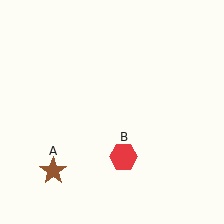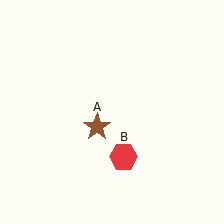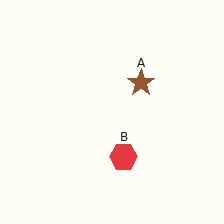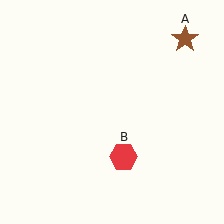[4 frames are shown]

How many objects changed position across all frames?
1 object changed position: brown star (object A).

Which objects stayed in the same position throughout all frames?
Red hexagon (object B) remained stationary.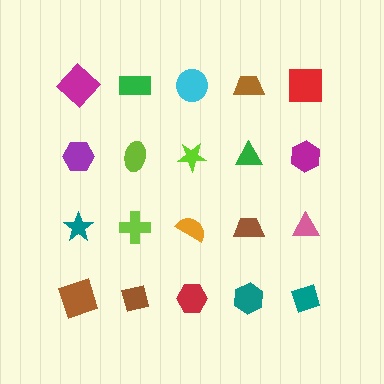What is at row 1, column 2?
A green rectangle.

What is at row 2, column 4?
A green triangle.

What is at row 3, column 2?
A lime cross.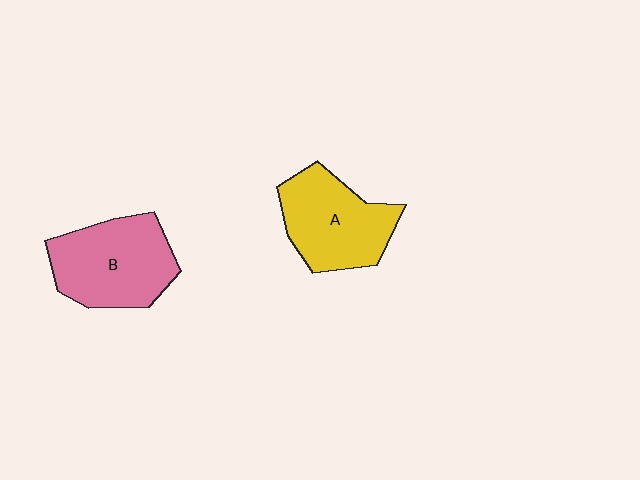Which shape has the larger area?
Shape B (pink).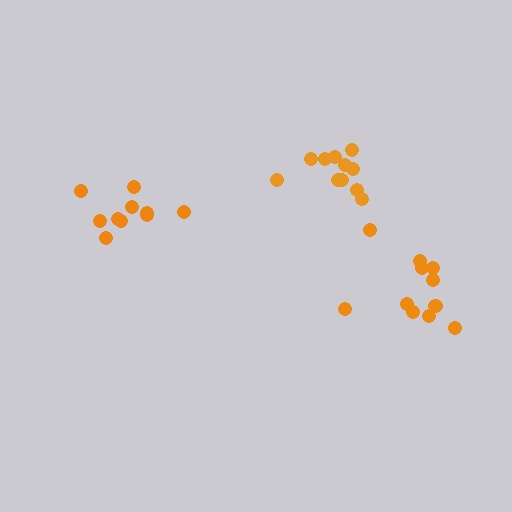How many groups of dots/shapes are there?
There are 3 groups.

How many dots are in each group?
Group 1: 10 dots, Group 2: 11 dots, Group 3: 11 dots (32 total).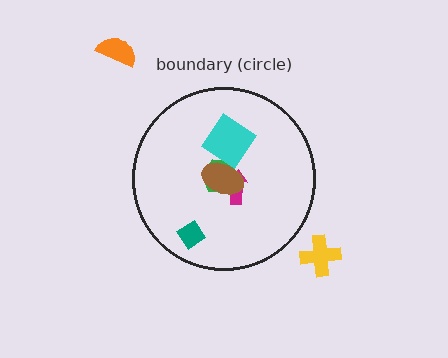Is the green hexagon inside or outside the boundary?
Inside.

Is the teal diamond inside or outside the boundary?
Inside.